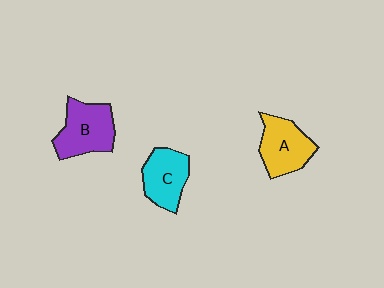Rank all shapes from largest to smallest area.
From largest to smallest: B (purple), A (yellow), C (cyan).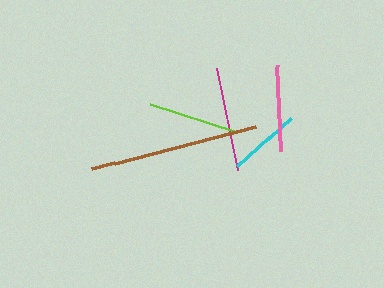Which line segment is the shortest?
The cyan line is the shortest at approximately 73 pixels.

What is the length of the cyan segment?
The cyan segment is approximately 73 pixels long.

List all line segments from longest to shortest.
From longest to shortest: brown, magenta, lime, pink, cyan.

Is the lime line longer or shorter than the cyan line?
The lime line is longer than the cyan line.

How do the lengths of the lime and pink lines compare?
The lime and pink lines are approximately the same length.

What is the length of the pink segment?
The pink segment is approximately 86 pixels long.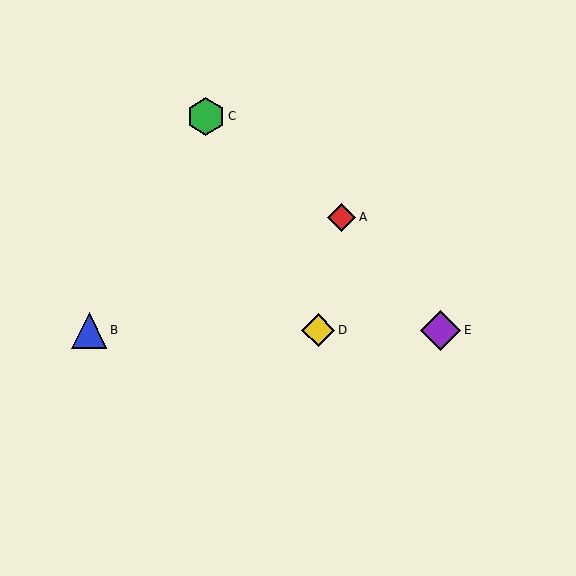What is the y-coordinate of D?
Object D is at y≈330.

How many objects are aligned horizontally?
3 objects (B, D, E) are aligned horizontally.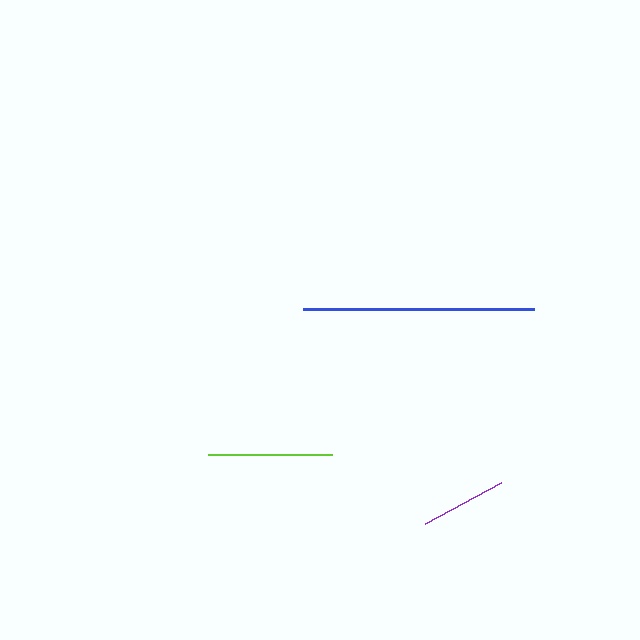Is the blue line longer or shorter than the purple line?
The blue line is longer than the purple line.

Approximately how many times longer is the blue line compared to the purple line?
The blue line is approximately 2.7 times the length of the purple line.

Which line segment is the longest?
The blue line is the longest at approximately 231 pixels.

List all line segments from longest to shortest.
From longest to shortest: blue, lime, purple.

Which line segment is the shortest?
The purple line is the shortest at approximately 86 pixels.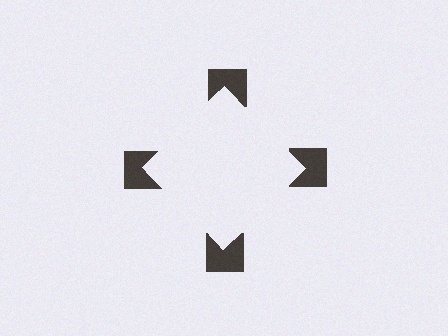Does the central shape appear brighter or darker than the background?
It typically appears slightly brighter than the background, even though no actual brightness change is drawn.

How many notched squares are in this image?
There are 4 — one at each vertex of the illusory square.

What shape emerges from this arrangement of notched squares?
An illusory square — its edges are inferred from the aligned wedge cuts in the notched squares, not physically drawn.